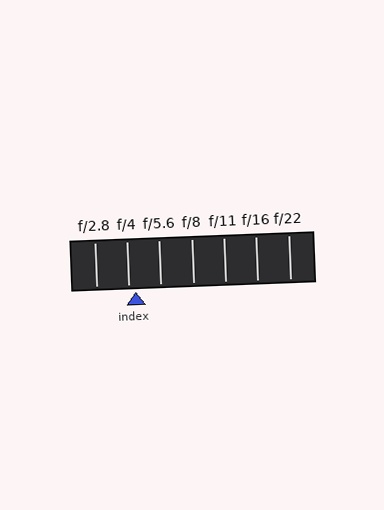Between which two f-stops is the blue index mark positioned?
The index mark is between f/4 and f/5.6.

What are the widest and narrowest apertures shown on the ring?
The widest aperture shown is f/2.8 and the narrowest is f/22.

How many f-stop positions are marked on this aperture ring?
There are 7 f-stop positions marked.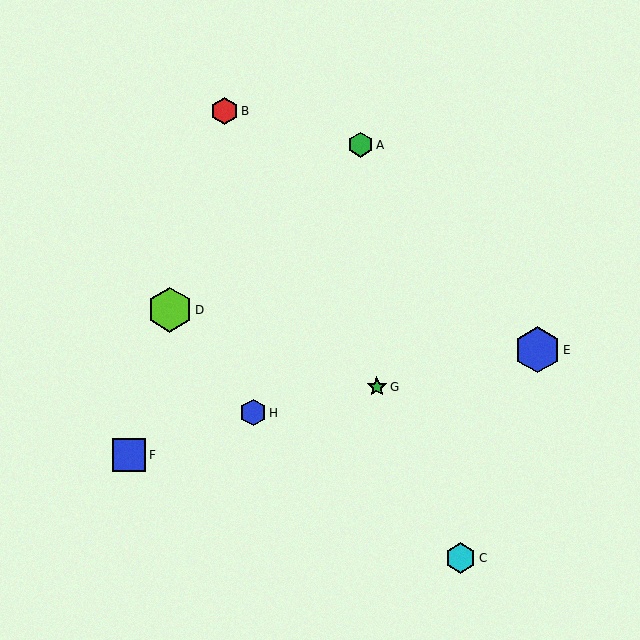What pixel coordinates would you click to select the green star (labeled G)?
Click at (377, 387) to select the green star G.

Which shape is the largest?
The blue hexagon (labeled E) is the largest.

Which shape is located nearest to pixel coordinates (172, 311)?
The lime hexagon (labeled D) at (170, 310) is nearest to that location.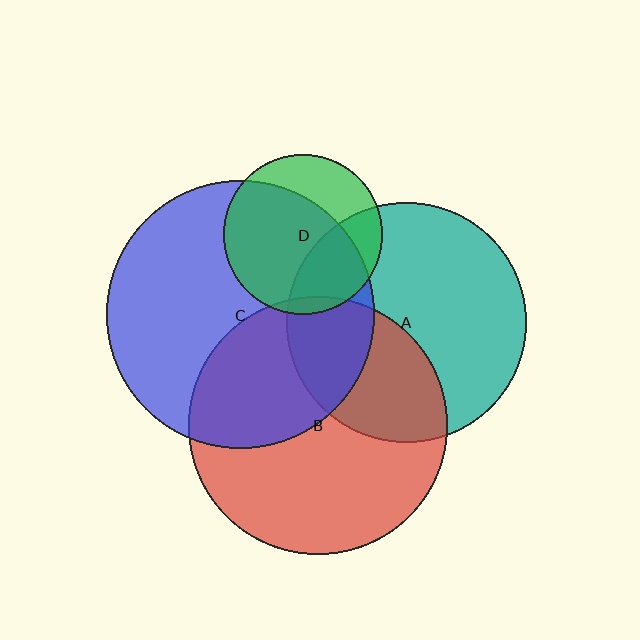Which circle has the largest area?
Circle C (blue).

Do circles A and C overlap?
Yes.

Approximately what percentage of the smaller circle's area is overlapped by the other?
Approximately 25%.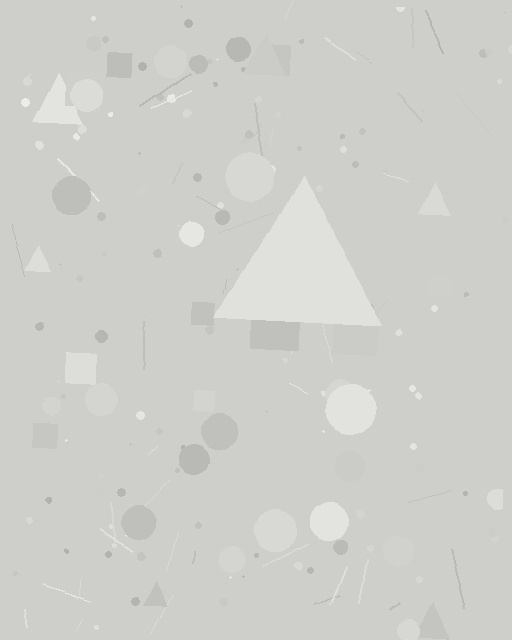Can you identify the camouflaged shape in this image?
The camouflaged shape is a triangle.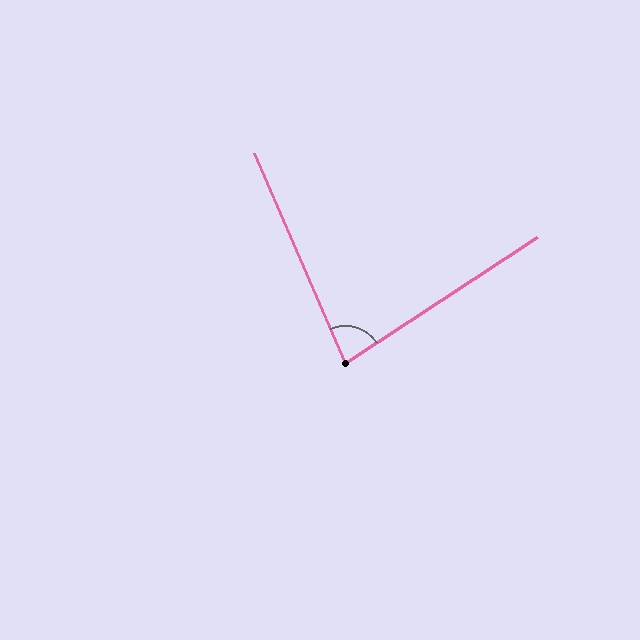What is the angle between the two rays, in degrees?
Approximately 80 degrees.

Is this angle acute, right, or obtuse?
It is acute.